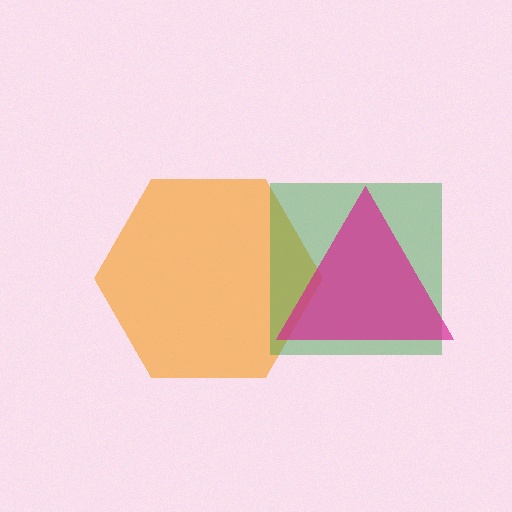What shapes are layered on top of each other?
The layered shapes are: an orange hexagon, a green square, a magenta triangle.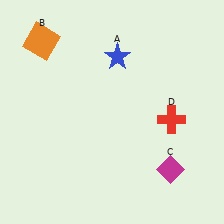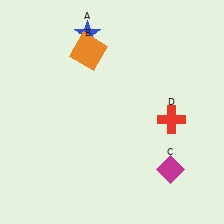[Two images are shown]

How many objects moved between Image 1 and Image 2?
2 objects moved between the two images.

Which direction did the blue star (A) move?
The blue star (A) moved left.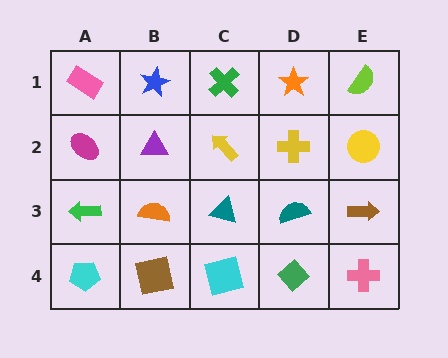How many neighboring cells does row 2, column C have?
4.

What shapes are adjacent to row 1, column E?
A yellow circle (row 2, column E), an orange star (row 1, column D).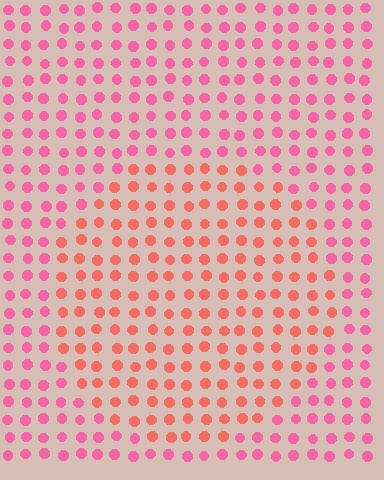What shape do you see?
I see a circle.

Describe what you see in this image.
The image is filled with small pink elements in a uniform arrangement. A circle-shaped region is visible where the elements are tinted to a slightly different hue, forming a subtle color boundary.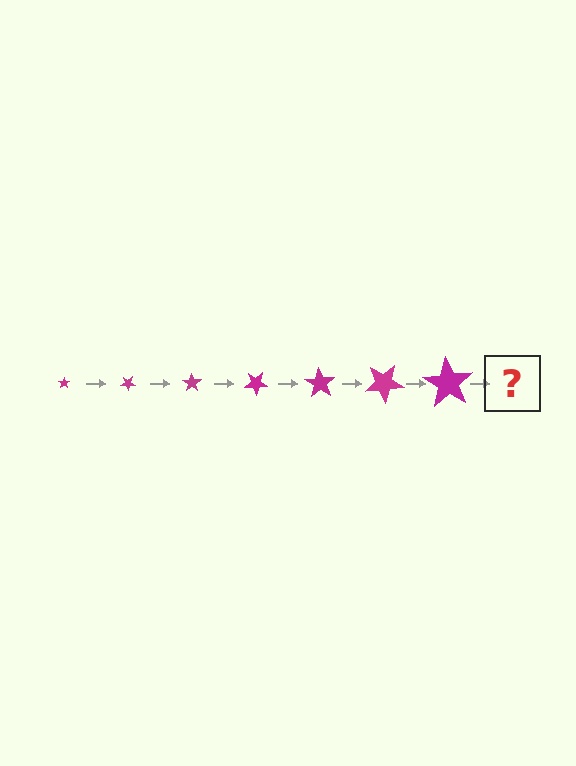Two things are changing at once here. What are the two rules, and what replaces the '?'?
The two rules are that the star grows larger each step and it rotates 35 degrees each step. The '?' should be a star, larger than the previous one and rotated 245 degrees from the start.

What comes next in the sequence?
The next element should be a star, larger than the previous one and rotated 245 degrees from the start.